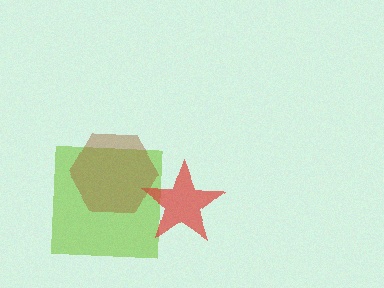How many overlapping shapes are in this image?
There are 3 overlapping shapes in the image.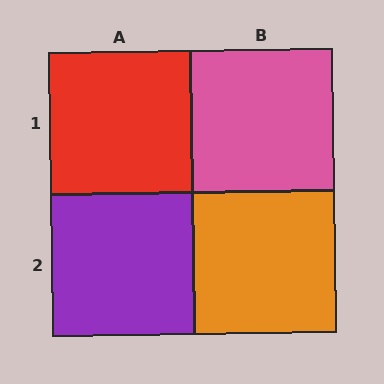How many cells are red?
1 cell is red.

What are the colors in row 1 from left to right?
Red, pink.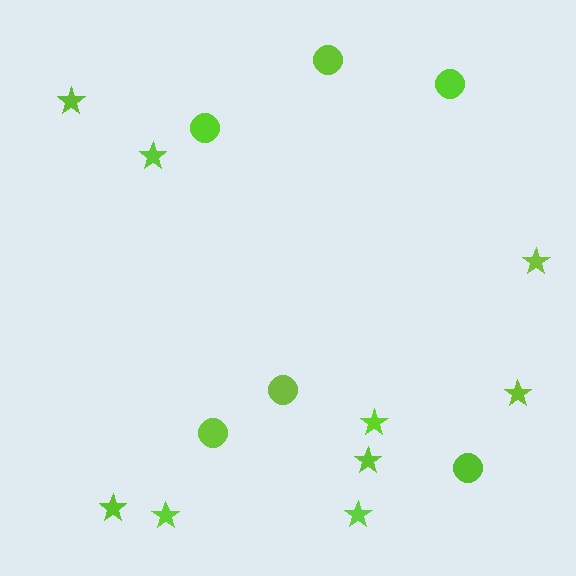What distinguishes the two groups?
There are 2 groups: one group of stars (9) and one group of circles (6).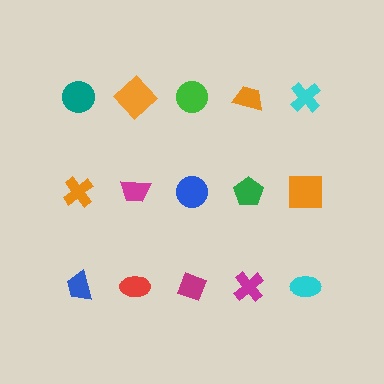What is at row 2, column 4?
A green pentagon.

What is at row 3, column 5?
A cyan ellipse.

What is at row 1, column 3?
A green circle.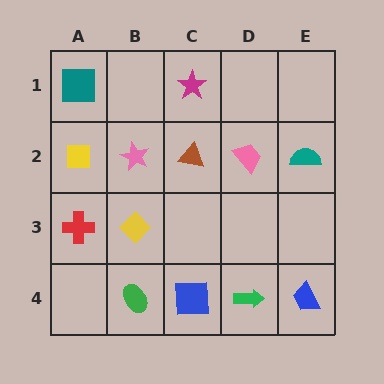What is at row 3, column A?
A red cross.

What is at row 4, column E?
A blue trapezoid.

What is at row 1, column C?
A magenta star.